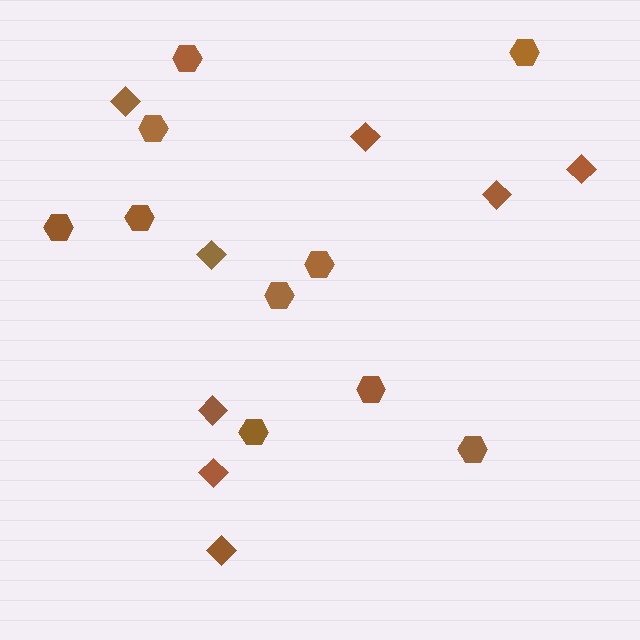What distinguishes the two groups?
There are 2 groups: one group of diamonds (8) and one group of hexagons (10).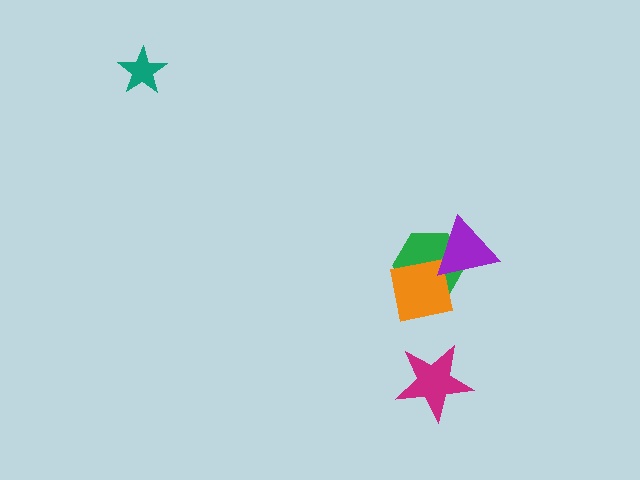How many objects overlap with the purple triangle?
2 objects overlap with the purple triangle.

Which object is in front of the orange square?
The purple triangle is in front of the orange square.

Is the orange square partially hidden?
Yes, it is partially covered by another shape.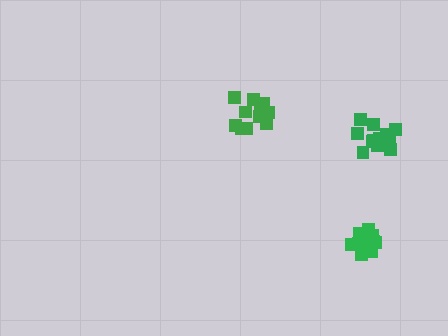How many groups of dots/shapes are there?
There are 3 groups.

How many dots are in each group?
Group 1: 13 dots, Group 2: 12 dots, Group 3: 15 dots (40 total).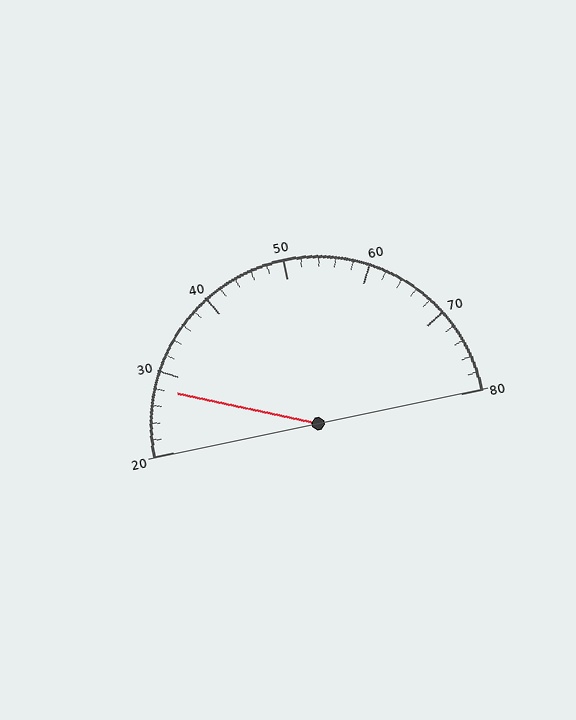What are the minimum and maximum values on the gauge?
The gauge ranges from 20 to 80.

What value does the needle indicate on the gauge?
The needle indicates approximately 28.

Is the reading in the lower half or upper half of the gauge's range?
The reading is in the lower half of the range (20 to 80).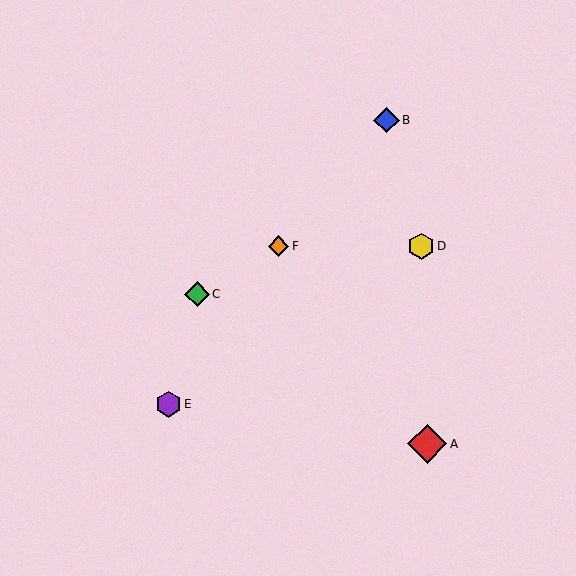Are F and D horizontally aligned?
Yes, both are at y≈246.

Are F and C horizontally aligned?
No, F is at y≈246 and C is at y≈294.